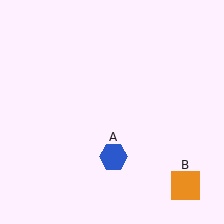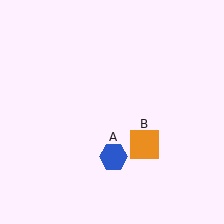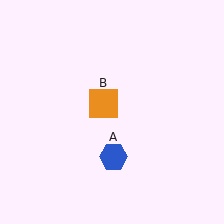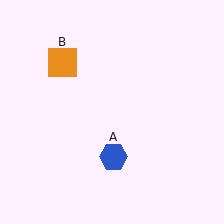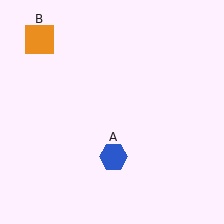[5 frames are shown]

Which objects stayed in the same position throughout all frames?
Blue hexagon (object A) remained stationary.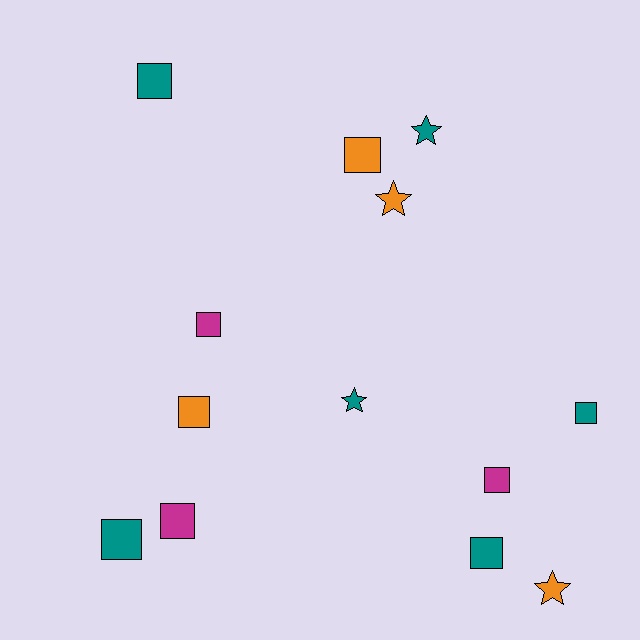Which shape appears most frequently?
Square, with 9 objects.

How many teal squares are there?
There are 4 teal squares.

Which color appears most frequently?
Teal, with 6 objects.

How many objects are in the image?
There are 13 objects.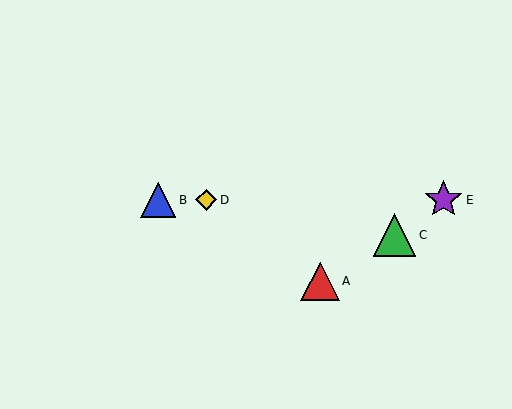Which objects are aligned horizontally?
Objects B, D, E are aligned horizontally.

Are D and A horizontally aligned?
No, D is at y≈200 and A is at y≈281.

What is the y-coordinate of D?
Object D is at y≈200.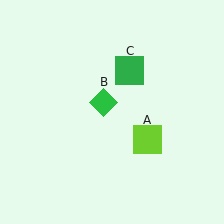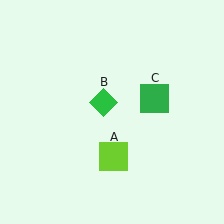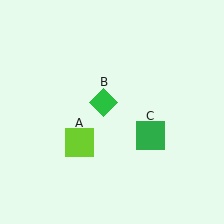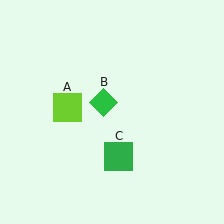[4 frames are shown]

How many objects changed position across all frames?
2 objects changed position: lime square (object A), green square (object C).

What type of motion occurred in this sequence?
The lime square (object A), green square (object C) rotated clockwise around the center of the scene.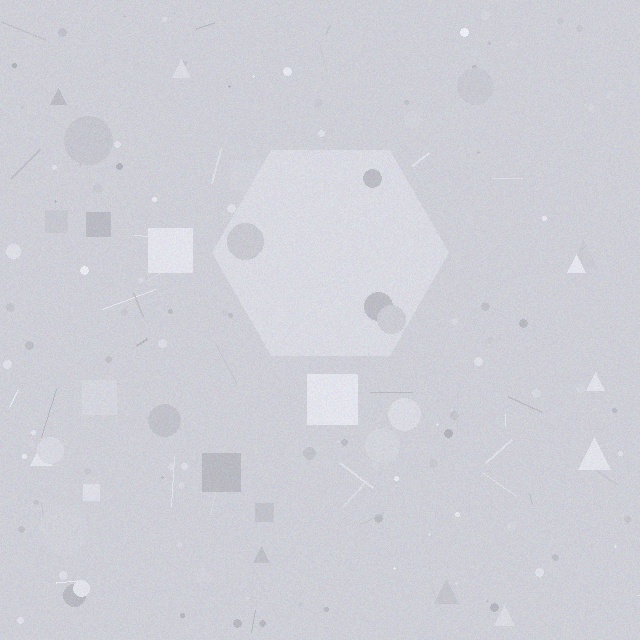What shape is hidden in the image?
A hexagon is hidden in the image.